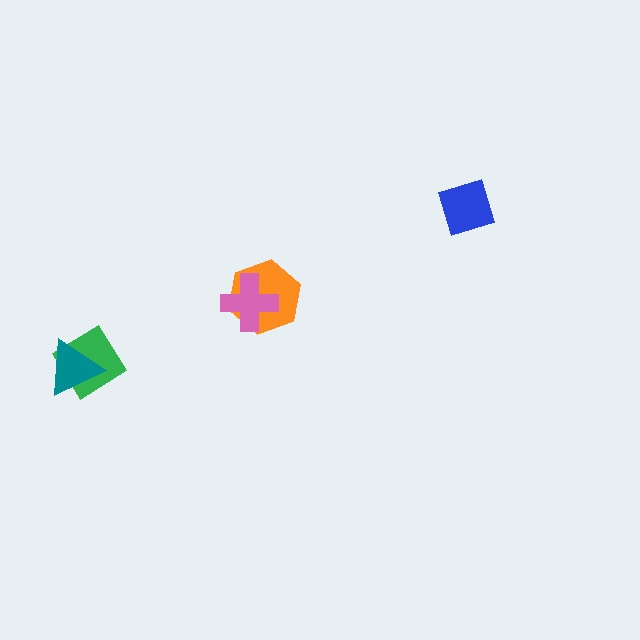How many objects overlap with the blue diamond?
0 objects overlap with the blue diamond.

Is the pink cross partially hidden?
No, no other shape covers it.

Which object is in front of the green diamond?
The teal triangle is in front of the green diamond.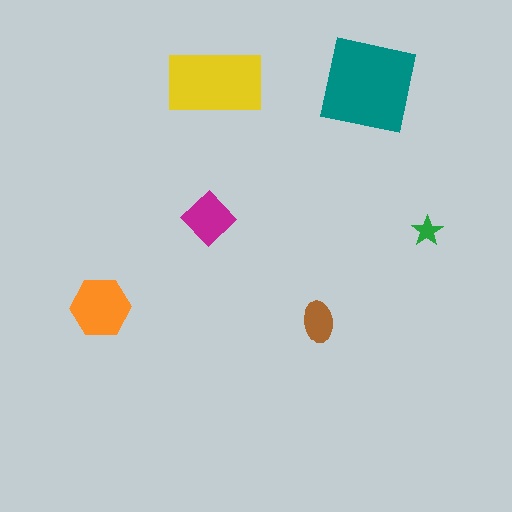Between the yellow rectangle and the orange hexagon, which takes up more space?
The yellow rectangle.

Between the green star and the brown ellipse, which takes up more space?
The brown ellipse.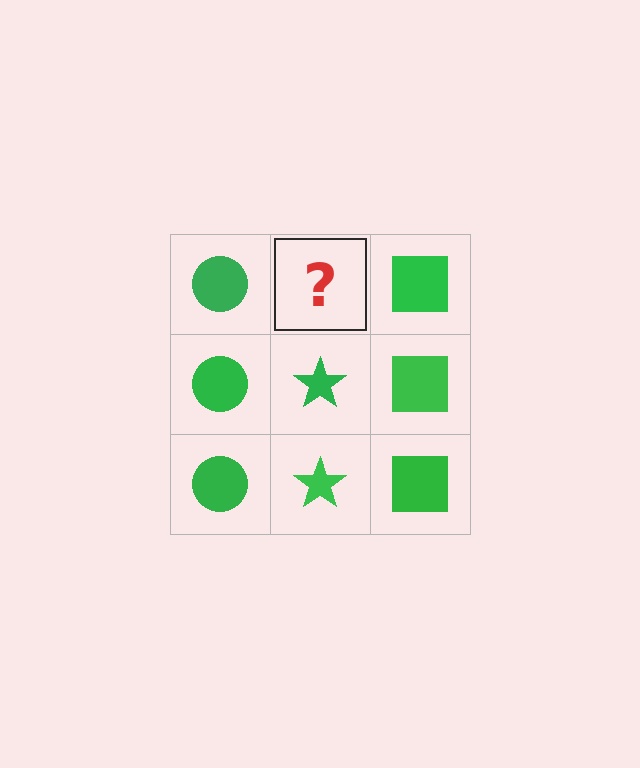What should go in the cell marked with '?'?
The missing cell should contain a green star.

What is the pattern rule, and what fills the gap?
The rule is that each column has a consistent shape. The gap should be filled with a green star.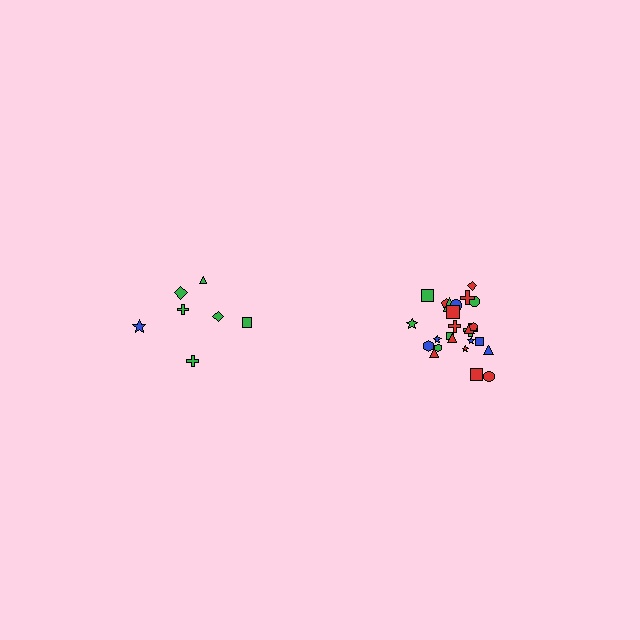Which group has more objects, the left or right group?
The right group.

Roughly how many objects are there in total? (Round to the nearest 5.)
Roughly 30 objects in total.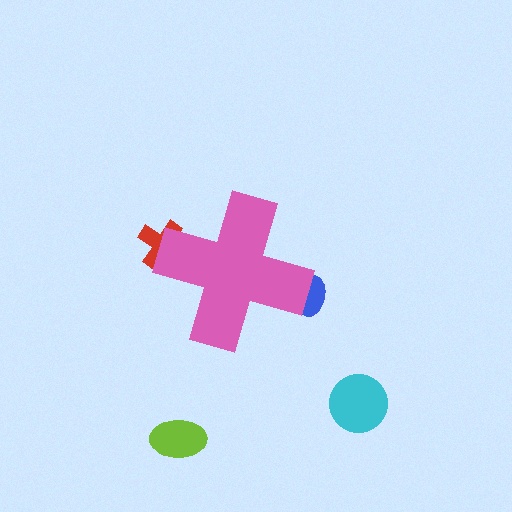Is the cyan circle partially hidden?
No, the cyan circle is fully visible.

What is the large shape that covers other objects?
A pink cross.